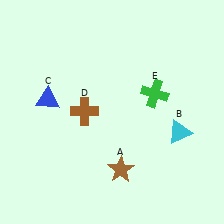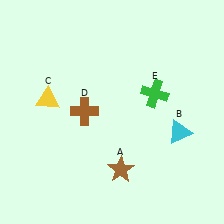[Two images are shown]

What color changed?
The triangle (C) changed from blue in Image 1 to yellow in Image 2.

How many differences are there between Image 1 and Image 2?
There is 1 difference between the two images.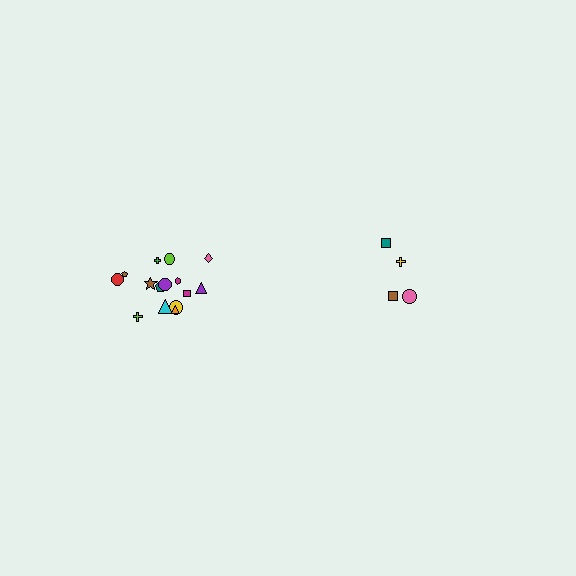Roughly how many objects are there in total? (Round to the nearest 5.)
Roughly 20 objects in total.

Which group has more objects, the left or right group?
The left group.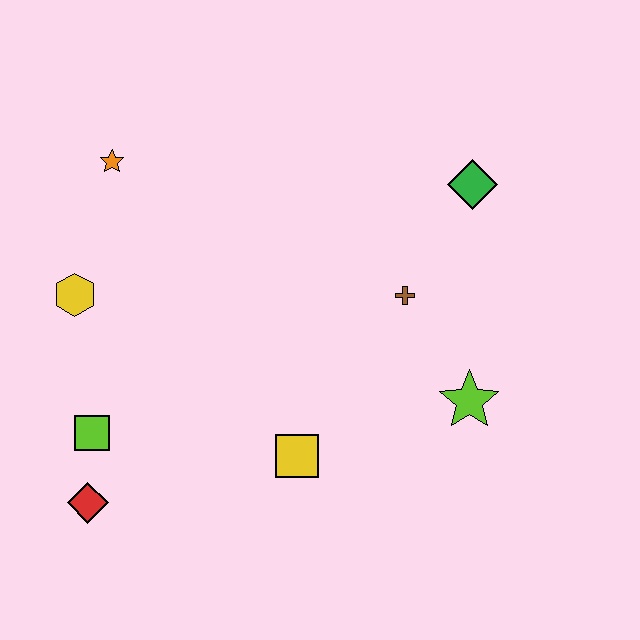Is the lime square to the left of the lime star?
Yes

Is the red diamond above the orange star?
No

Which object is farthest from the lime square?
The green diamond is farthest from the lime square.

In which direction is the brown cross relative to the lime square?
The brown cross is to the right of the lime square.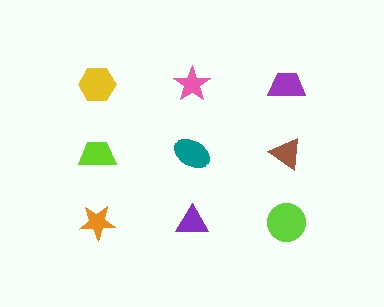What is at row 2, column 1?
A lime trapezoid.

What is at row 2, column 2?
A teal ellipse.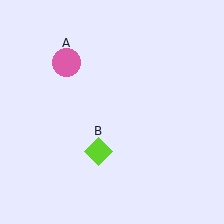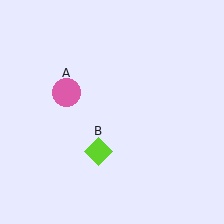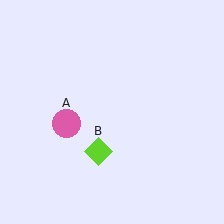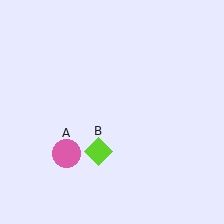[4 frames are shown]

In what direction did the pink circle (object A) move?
The pink circle (object A) moved down.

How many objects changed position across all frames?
1 object changed position: pink circle (object A).